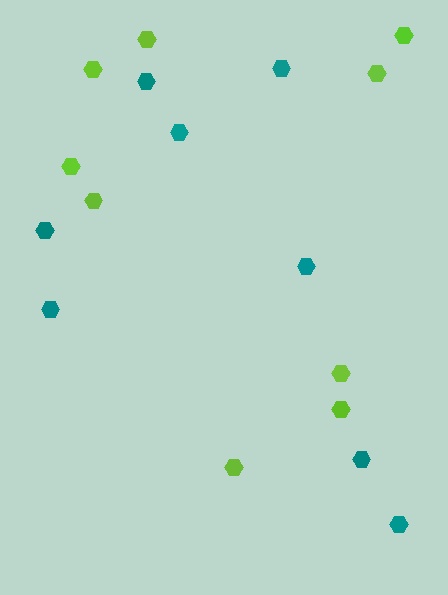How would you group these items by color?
There are 2 groups: one group of lime hexagons (9) and one group of teal hexagons (8).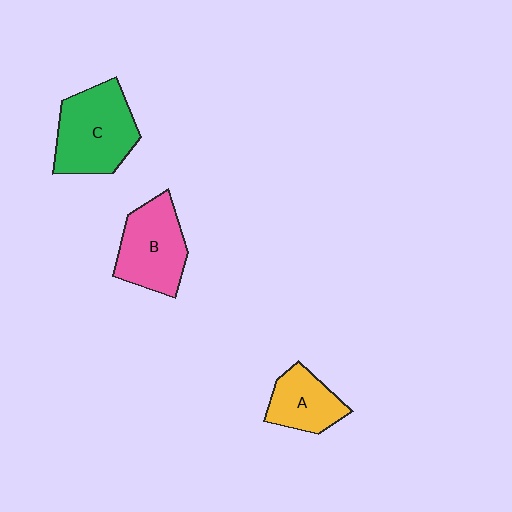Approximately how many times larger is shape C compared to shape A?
Approximately 1.6 times.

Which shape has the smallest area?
Shape A (yellow).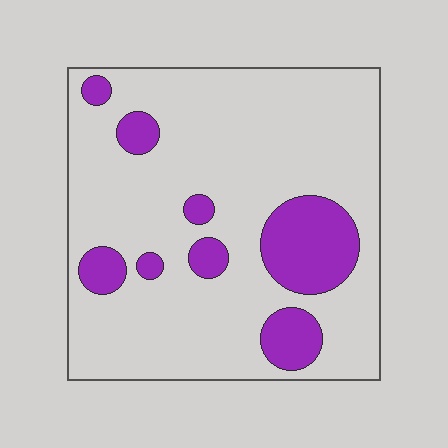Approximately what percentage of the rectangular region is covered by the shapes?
Approximately 20%.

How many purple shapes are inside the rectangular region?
8.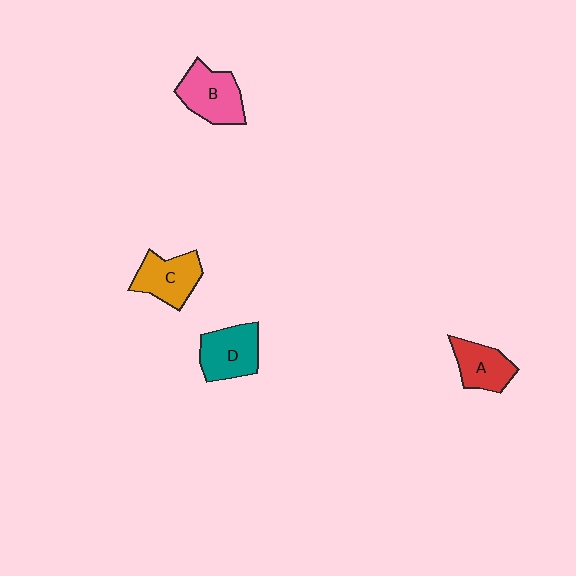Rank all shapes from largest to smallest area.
From largest to smallest: B (pink), D (teal), C (orange), A (red).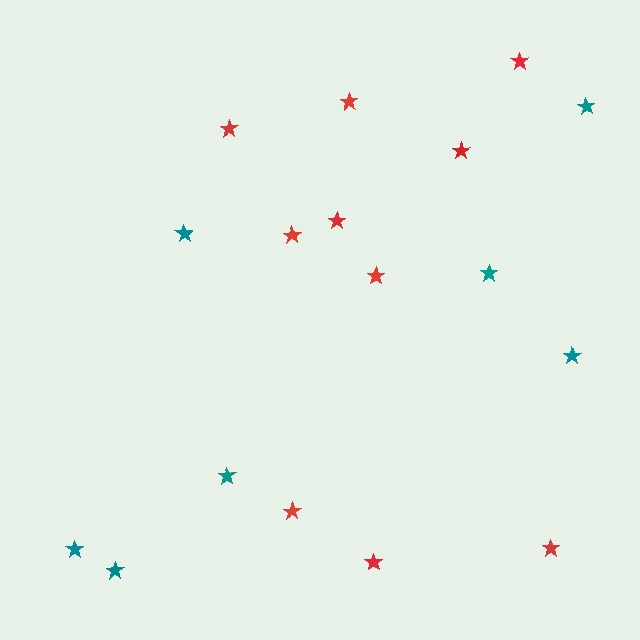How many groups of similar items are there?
There are 2 groups: one group of red stars (10) and one group of teal stars (7).